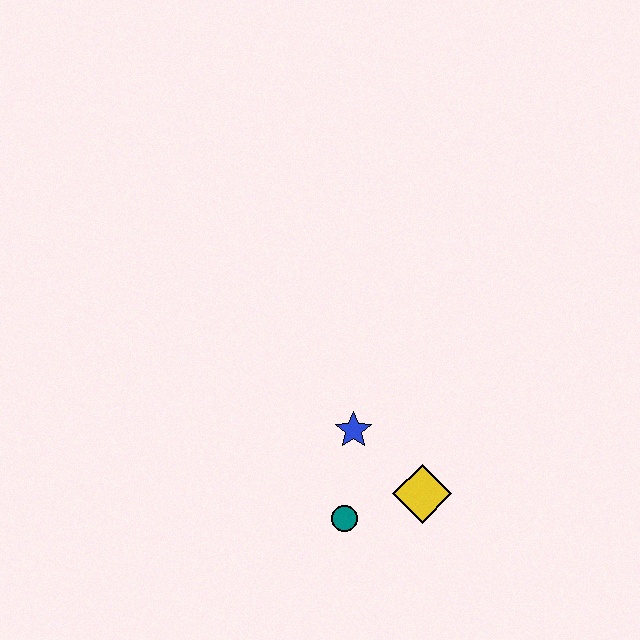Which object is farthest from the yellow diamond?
The blue star is farthest from the yellow diamond.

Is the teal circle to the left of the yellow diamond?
Yes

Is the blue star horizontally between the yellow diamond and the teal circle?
Yes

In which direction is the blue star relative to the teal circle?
The blue star is above the teal circle.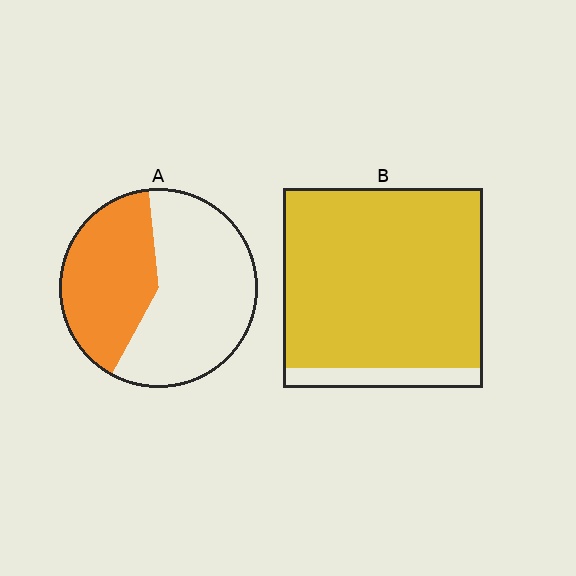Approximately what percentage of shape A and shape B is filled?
A is approximately 40% and B is approximately 90%.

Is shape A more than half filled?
No.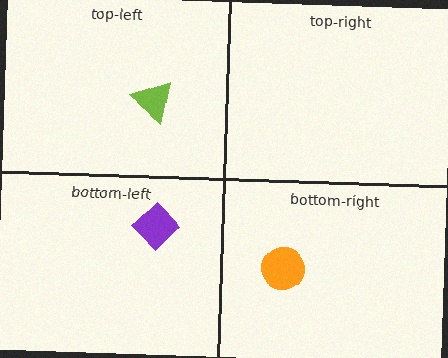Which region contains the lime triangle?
The top-left region.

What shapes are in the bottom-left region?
The purple diamond.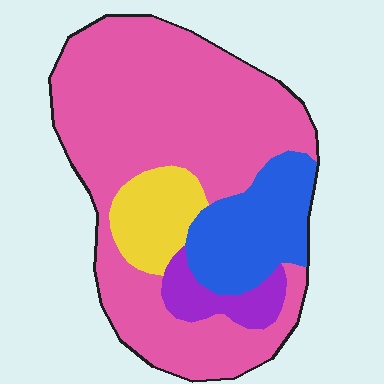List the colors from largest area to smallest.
From largest to smallest: pink, blue, yellow, purple.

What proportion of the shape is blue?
Blue covers around 15% of the shape.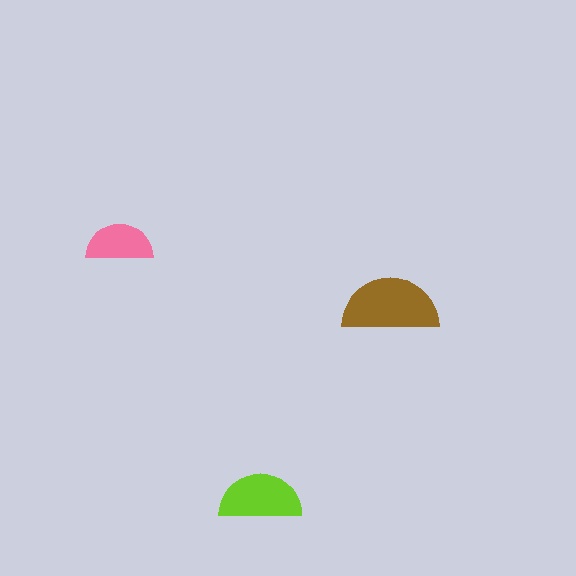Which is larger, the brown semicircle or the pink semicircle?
The brown one.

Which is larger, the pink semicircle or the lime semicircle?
The lime one.